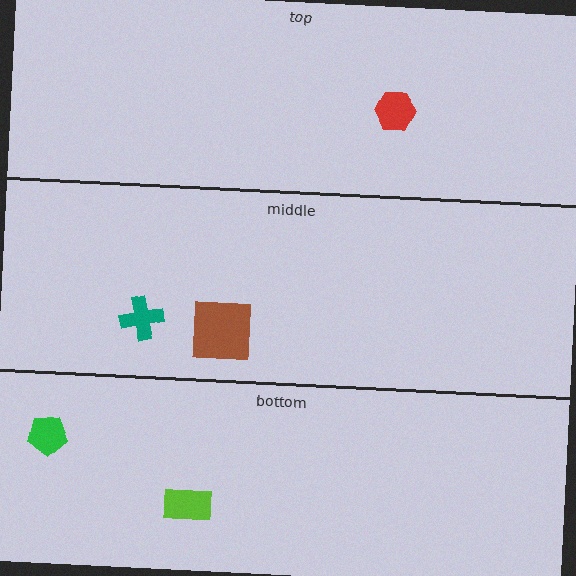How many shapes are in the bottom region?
2.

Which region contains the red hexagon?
The top region.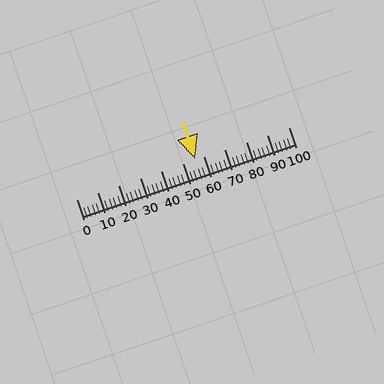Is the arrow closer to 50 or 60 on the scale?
The arrow is closer to 60.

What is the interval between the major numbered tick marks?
The major tick marks are spaced 10 units apart.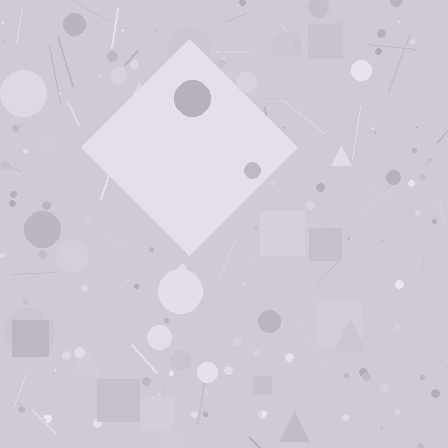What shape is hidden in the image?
A diamond is hidden in the image.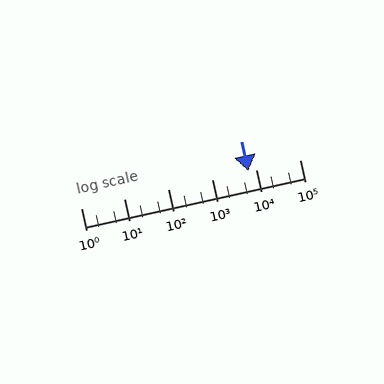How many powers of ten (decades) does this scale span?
The scale spans 5 decades, from 1 to 100000.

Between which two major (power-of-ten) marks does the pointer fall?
The pointer is between 1000 and 10000.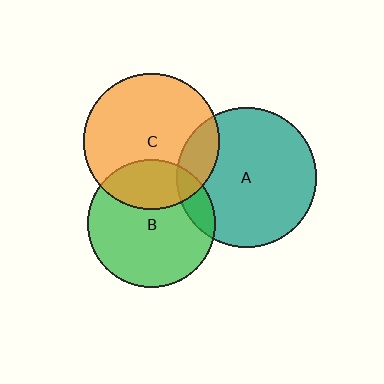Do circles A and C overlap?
Yes.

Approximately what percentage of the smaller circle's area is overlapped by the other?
Approximately 15%.